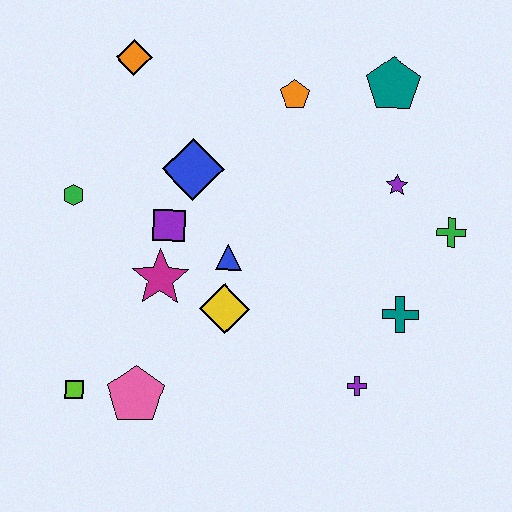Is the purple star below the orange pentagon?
Yes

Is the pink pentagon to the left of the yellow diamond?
Yes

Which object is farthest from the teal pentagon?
The lime square is farthest from the teal pentagon.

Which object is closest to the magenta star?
The purple square is closest to the magenta star.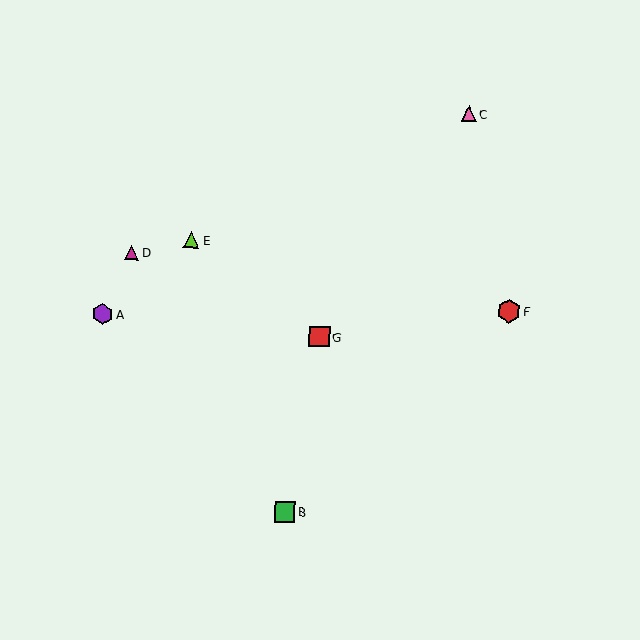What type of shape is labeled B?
Shape B is a green square.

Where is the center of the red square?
The center of the red square is at (320, 337).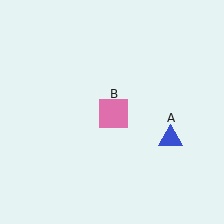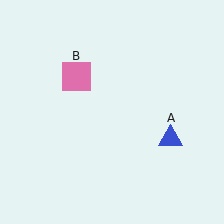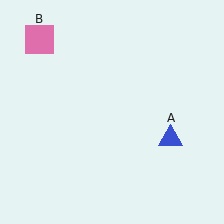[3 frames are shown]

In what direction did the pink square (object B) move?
The pink square (object B) moved up and to the left.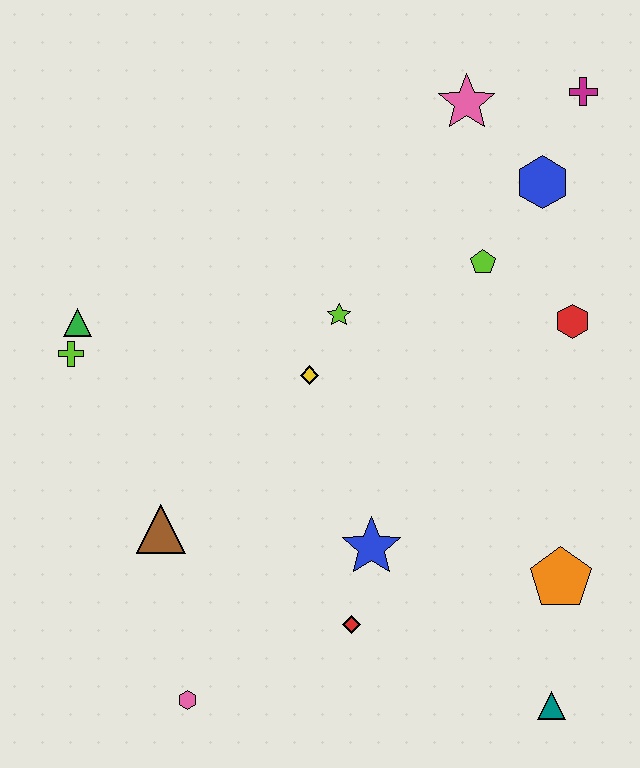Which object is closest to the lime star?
The yellow diamond is closest to the lime star.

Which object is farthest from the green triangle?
The teal triangle is farthest from the green triangle.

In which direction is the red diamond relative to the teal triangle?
The red diamond is to the left of the teal triangle.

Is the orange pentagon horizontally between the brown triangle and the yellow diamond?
No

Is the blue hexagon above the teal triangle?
Yes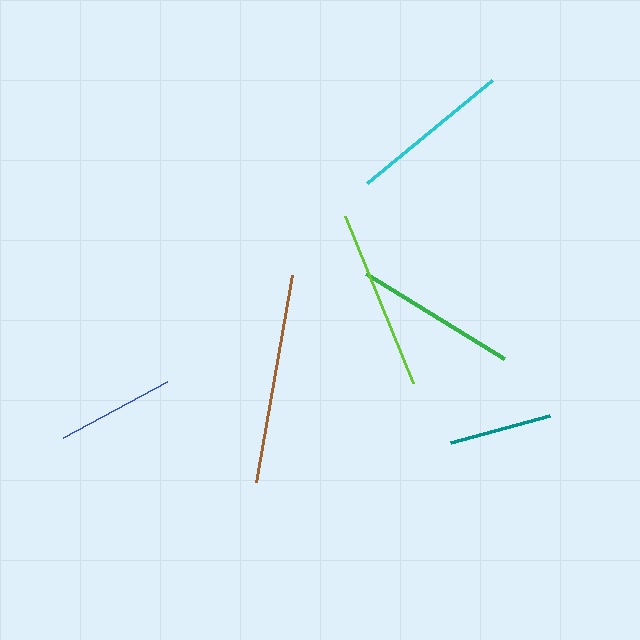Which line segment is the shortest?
The teal line is the shortest at approximately 103 pixels.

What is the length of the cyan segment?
The cyan segment is approximately 162 pixels long.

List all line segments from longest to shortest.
From longest to shortest: brown, lime, green, cyan, blue, teal.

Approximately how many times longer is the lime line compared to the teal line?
The lime line is approximately 1.7 times the length of the teal line.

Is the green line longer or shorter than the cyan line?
The green line is longer than the cyan line.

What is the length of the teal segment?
The teal segment is approximately 103 pixels long.